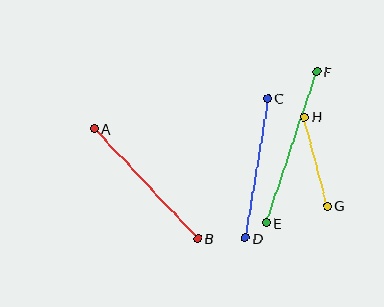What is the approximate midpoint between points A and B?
The midpoint is at approximately (146, 184) pixels.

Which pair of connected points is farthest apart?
Points E and F are farthest apart.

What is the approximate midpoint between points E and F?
The midpoint is at approximately (291, 147) pixels.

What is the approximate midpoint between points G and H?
The midpoint is at approximately (316, 161) pixels.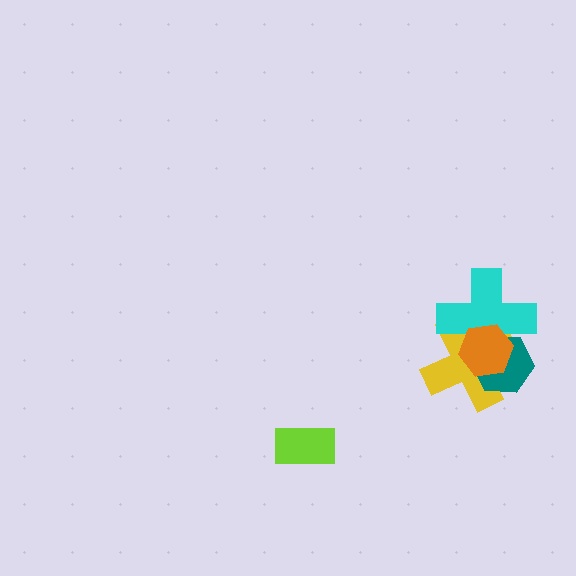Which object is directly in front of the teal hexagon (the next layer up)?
The cyan cross is directly in front of the teal hexagon.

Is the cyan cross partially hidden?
Yes, it is partially covered by another shape.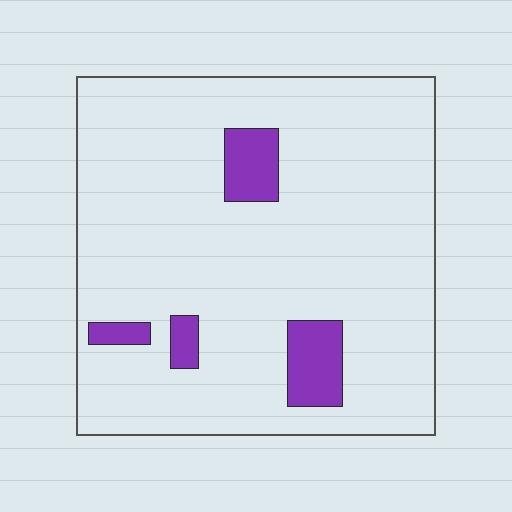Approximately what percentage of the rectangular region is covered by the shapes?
Approximately 10%.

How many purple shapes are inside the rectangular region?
4.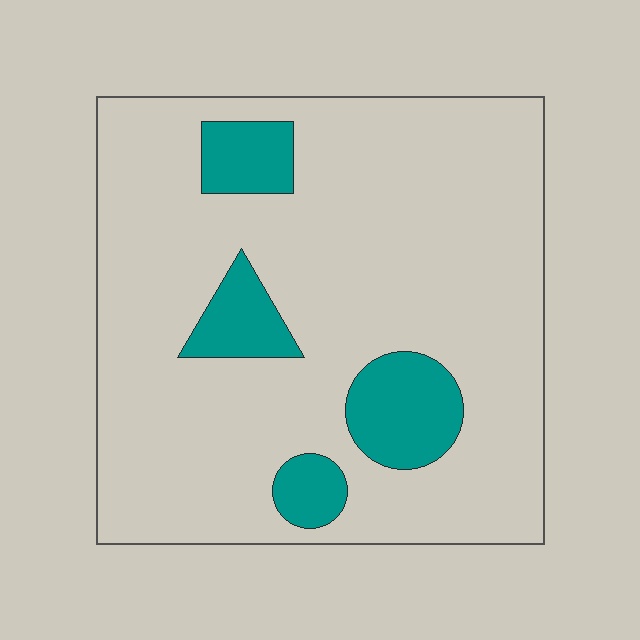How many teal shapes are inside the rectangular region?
4.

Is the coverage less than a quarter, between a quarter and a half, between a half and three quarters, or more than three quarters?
Less than a quarter.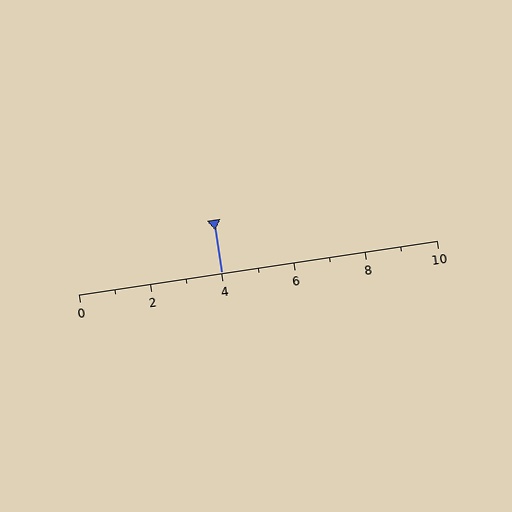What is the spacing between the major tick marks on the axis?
The major ticks are spaced 2 apart.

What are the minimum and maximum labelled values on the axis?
The axis runs from 0 to 10.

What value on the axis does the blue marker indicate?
The marker indicates approximately 4.